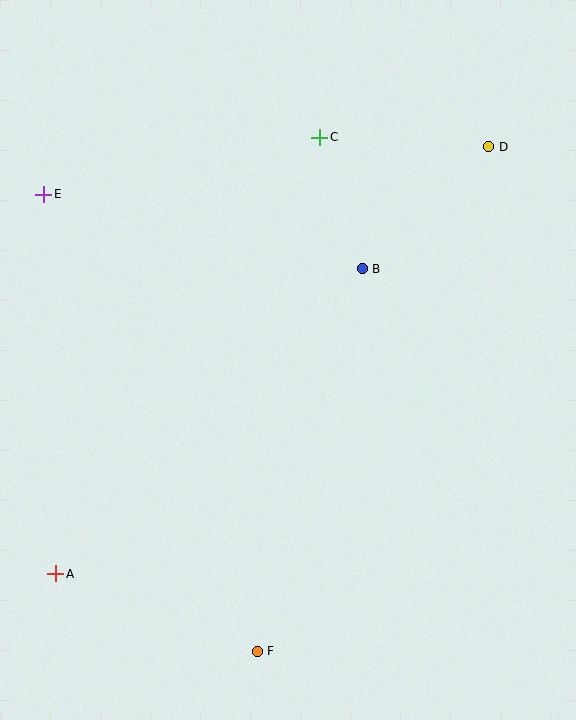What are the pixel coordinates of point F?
Point F is at (257, 651).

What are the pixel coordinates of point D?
Point D is at (489, 147).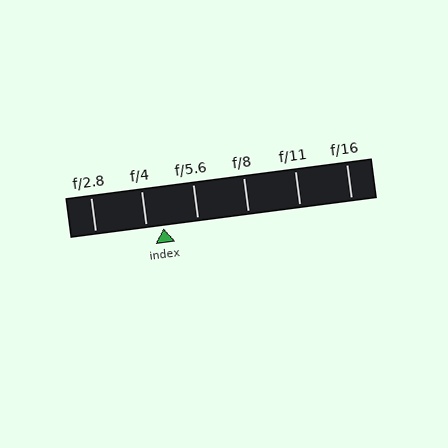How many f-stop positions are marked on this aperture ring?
There are 6 f-stop positions marked.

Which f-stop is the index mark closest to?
The index mark is closest to f/4.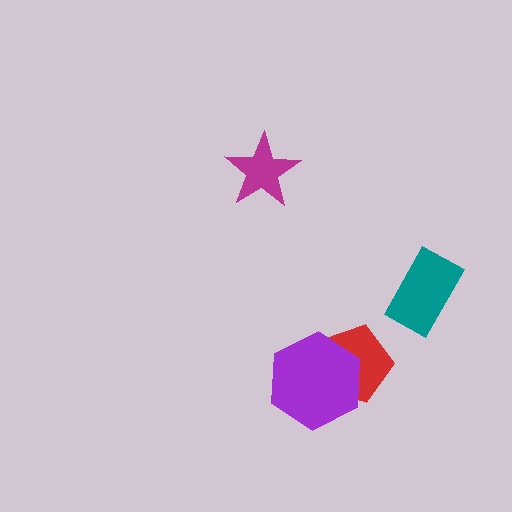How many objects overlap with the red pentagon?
1 object overlaps with the red pentagon.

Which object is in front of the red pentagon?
The purple hexagon is in front of the red pentagon.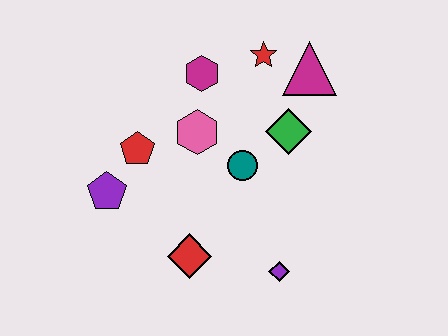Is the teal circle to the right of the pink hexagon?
Yes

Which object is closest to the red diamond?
The purple diamond is closest to the red diamond.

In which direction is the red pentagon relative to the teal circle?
The red pentagon is to the left of the teal circle.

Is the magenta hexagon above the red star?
No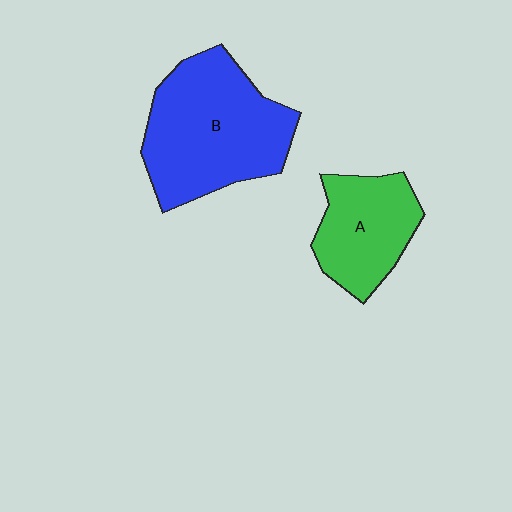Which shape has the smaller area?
Shape A (green).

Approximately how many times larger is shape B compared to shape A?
Approximately 1.7 times.